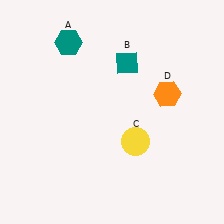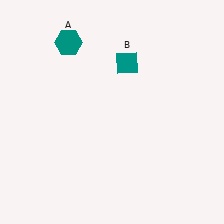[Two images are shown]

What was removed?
The yellow circle (C), the orange hexagon (D) were removed in Image 2.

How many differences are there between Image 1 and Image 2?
There are 2 differences between the two images.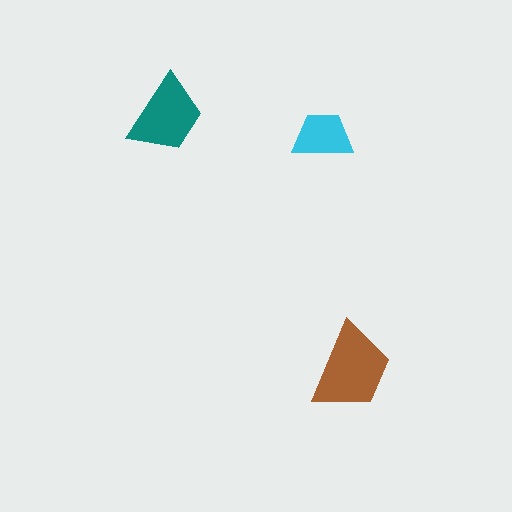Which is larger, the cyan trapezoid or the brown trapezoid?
The brown one.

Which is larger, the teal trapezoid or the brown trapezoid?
The brown one.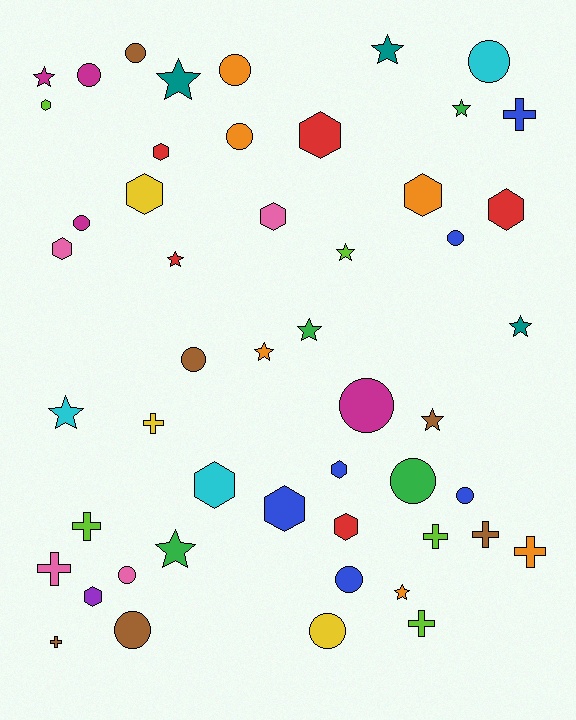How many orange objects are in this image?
There are 6 orange objects.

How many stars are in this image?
There are 13 stars.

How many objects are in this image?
There are 50 objects.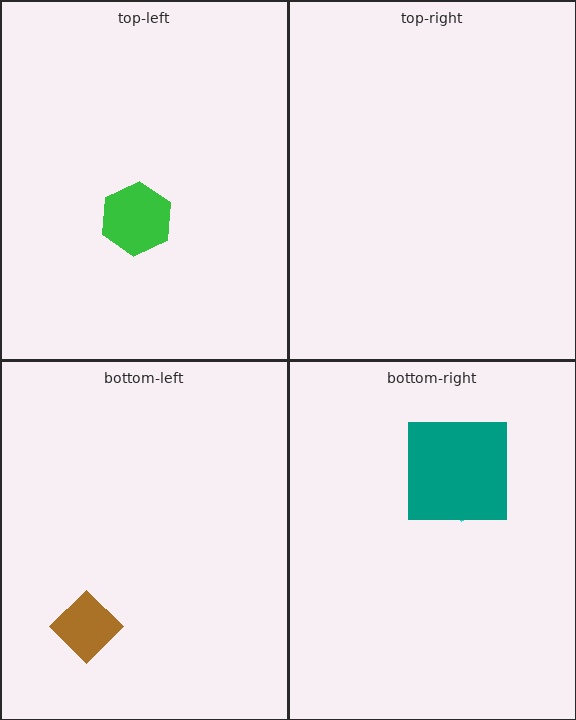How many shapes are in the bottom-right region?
2.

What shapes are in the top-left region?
The green hexagon.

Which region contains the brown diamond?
The bottom-left region.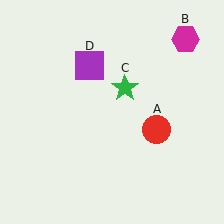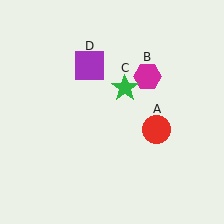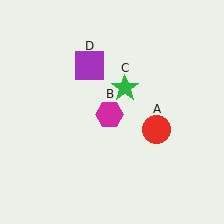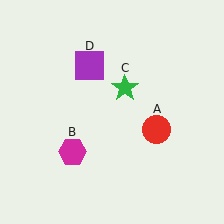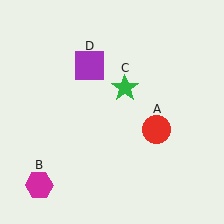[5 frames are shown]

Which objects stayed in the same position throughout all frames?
Red circle (object A) and green star (object C) and purple square (object D) remained stationary.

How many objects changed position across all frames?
1 object changed position: magenta hexagon (object B).